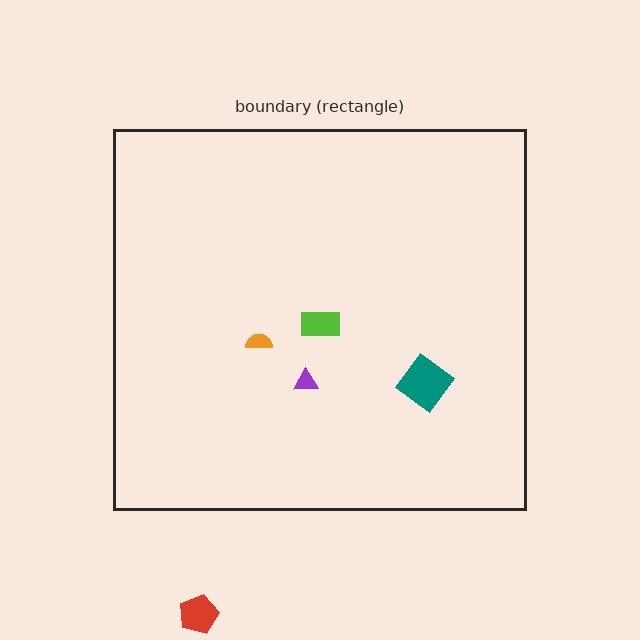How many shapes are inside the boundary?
4 inside, 1 outside.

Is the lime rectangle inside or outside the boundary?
Inside.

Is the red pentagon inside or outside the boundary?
Outside.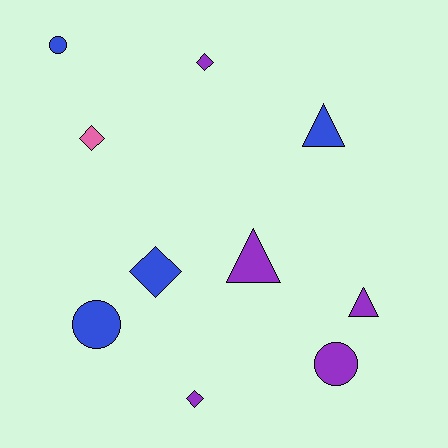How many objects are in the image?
There are 10 objects.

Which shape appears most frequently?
Diamond, with 4 objects.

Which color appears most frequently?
Purple, with 5 objects.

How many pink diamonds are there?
There is 1 pink diamond.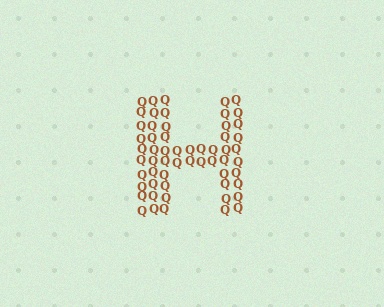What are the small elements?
The small elements are letter Q's.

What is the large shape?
The large shape is the letter H.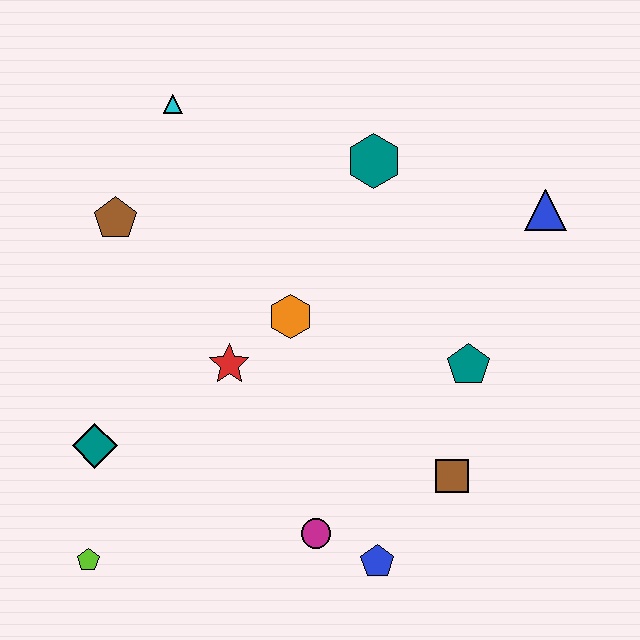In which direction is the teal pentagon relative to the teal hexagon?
The teal pentagon is below the teal hexagon.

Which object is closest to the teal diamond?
The lime pentagon is closest to the teal diamond.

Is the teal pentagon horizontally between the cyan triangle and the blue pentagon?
No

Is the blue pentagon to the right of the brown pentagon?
Yes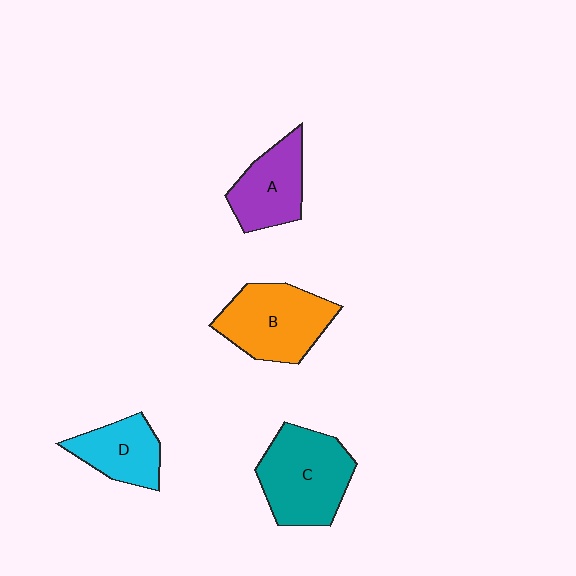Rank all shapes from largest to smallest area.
From largest to smallest: C (teal), B (orange), A (purple), D (cyan).